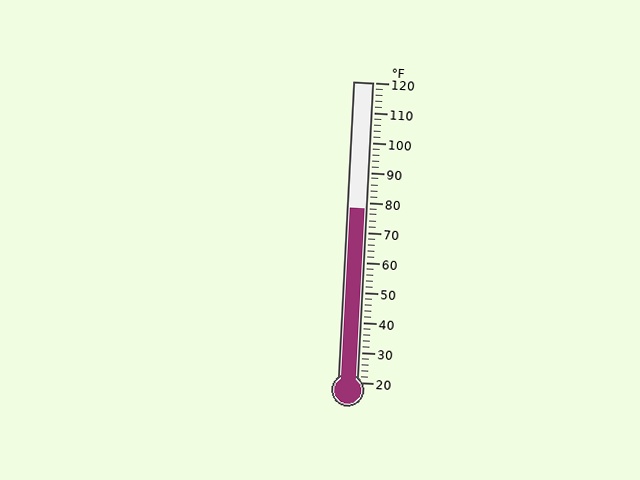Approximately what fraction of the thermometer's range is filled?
The thermometer is filled to approximately 60% of its range.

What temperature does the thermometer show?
The thermometer shows approximately 78°F.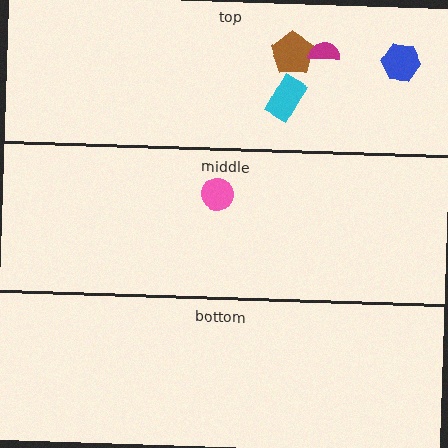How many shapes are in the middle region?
1.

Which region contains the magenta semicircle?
The top region.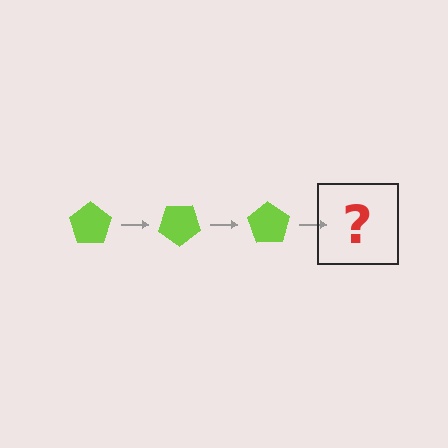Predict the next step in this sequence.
The next step is a lime pentagon rotated 105 degrees.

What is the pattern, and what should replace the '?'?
The pattern is that the pentagon rotates 35 degrees each step. The '?' should be a lime pentagon rotated 105 degrees.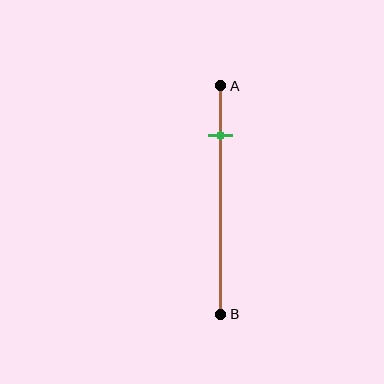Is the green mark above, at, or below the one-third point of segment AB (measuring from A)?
The green mark is above the one-third point of segment AB.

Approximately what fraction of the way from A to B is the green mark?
The green mark is approximately 20% of the way from A to B.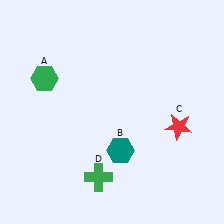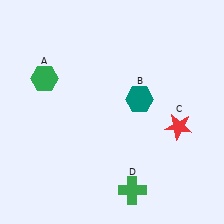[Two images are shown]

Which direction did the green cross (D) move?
The green cross (D) moved right.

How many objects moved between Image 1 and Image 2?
2 objects moved between the two images.